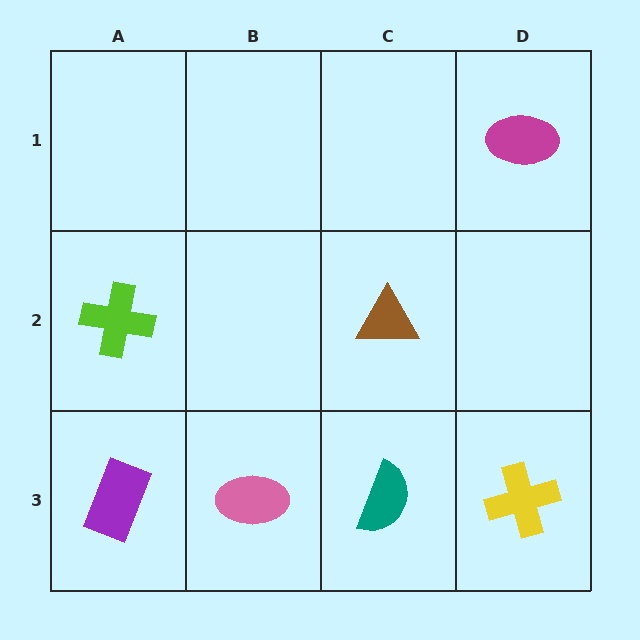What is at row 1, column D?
A magenta ellipse.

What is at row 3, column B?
A pink ellipse.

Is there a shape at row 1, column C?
No, that cell is empty.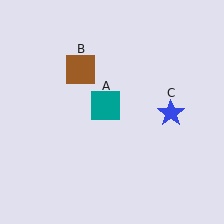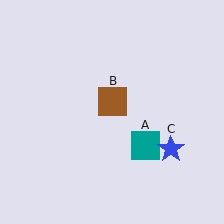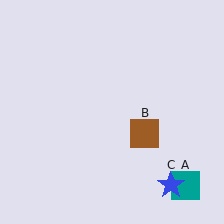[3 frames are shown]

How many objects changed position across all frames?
3 objects changed position: teal square (object A), brown square (object B), blue star (object C).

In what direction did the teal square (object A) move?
The teal square (object A) moved down and to the right.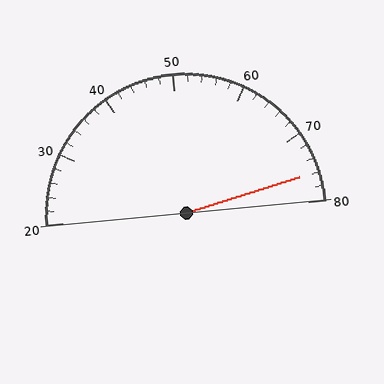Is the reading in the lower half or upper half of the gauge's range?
The reading is in the upper half of the range (20 to 80).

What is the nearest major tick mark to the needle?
The nearest major tick mark is 80.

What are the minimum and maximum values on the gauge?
The gauge ranges from 20 to 80.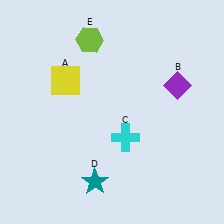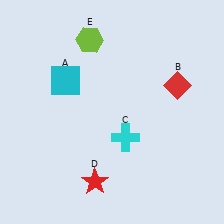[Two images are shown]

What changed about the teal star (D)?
In Image 1, D is teal. In Image 2, it changed to red.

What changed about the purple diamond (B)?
In Image 1, B is purple. In Image 2, it changed to red.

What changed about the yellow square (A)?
In Image 1, A is yellow. In Image 2, it changed to cyan.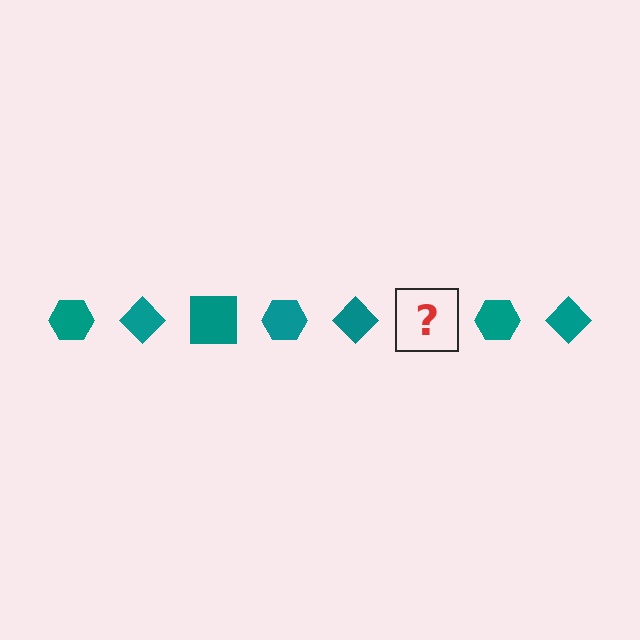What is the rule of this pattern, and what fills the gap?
The rule is that the pattern cycles through hexagon, diamond, square shapes in teal. The gap should be filled with a teal square.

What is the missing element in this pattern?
The missing element is a teal square.